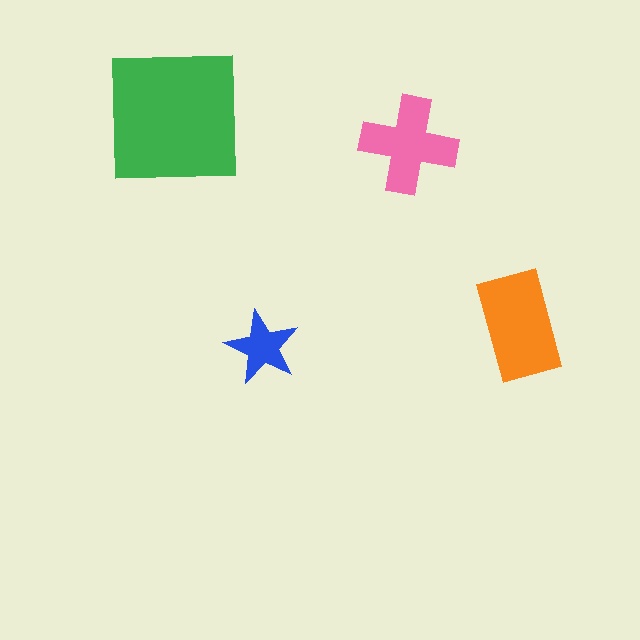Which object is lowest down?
The blue star is bottommost.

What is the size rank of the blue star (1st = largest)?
4th.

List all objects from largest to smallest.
The green square, the orange rectangle, the pink cross, the blue star.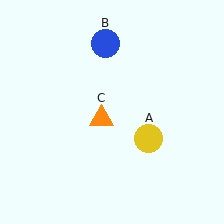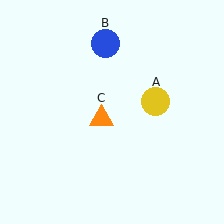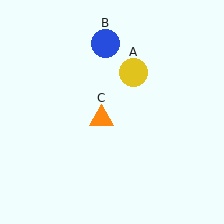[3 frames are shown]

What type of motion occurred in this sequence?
The yellow circle (object A) rotated counterclockwise around the center of the scene.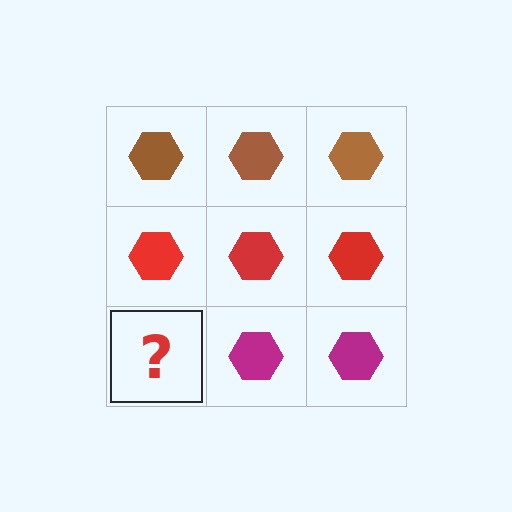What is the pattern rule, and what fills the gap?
The rule is that each row has a consistent color. The gap should be filled with a magenta hexagon.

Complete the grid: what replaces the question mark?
The question mark should be replaced with a magenta hexagon.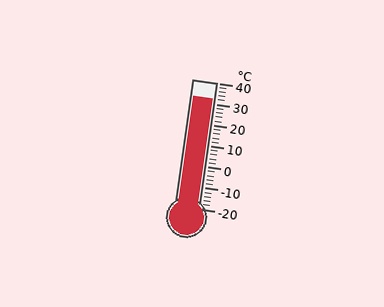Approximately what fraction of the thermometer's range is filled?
The thermometer is filled to approximately 85% of its range.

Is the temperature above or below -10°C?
The temperature is above -10°C.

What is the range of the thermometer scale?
The thermometer scale ranges from -20°C to 40°C.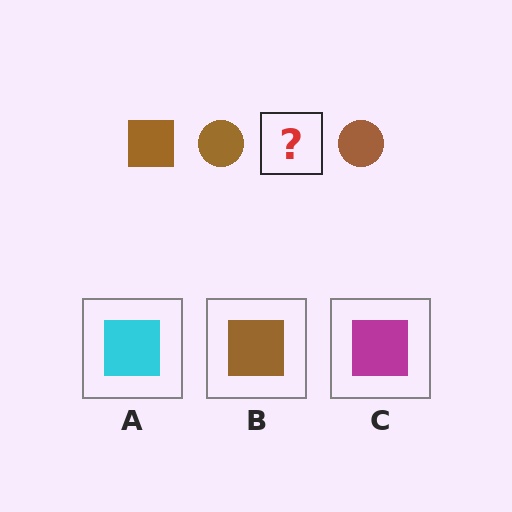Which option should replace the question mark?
Option B.